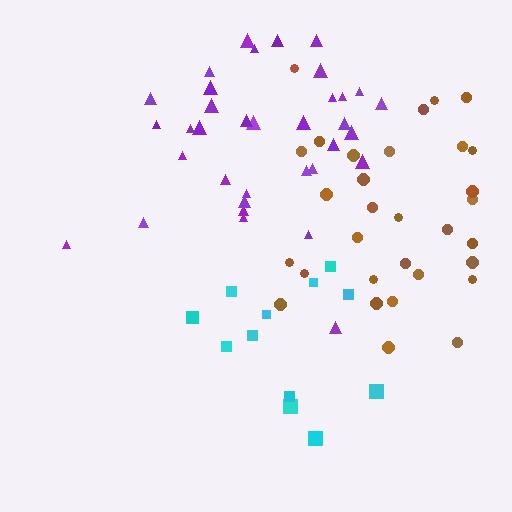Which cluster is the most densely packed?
Purple.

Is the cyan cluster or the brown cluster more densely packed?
Brown.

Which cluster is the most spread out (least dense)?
Cyan.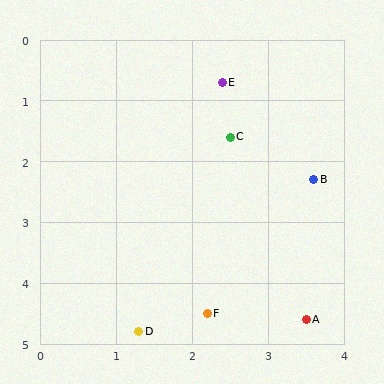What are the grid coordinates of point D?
Point D is at approximately (1.3, 4.8).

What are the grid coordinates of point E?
Point E is at approximately (2.4, 0.7).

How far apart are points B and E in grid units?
Points B and E are about 2.0 grid units apart.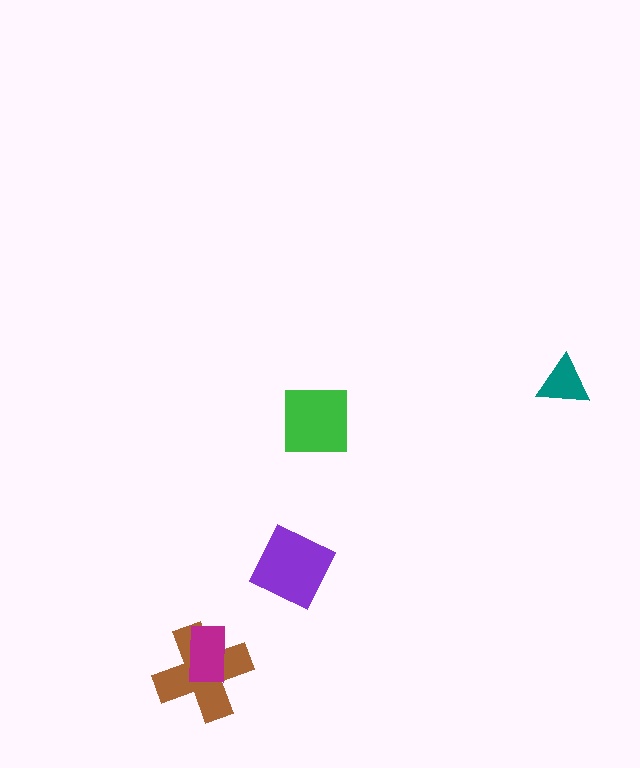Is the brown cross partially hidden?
Yes, it is partially covered by another shape.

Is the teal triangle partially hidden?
No, no other shape covers it.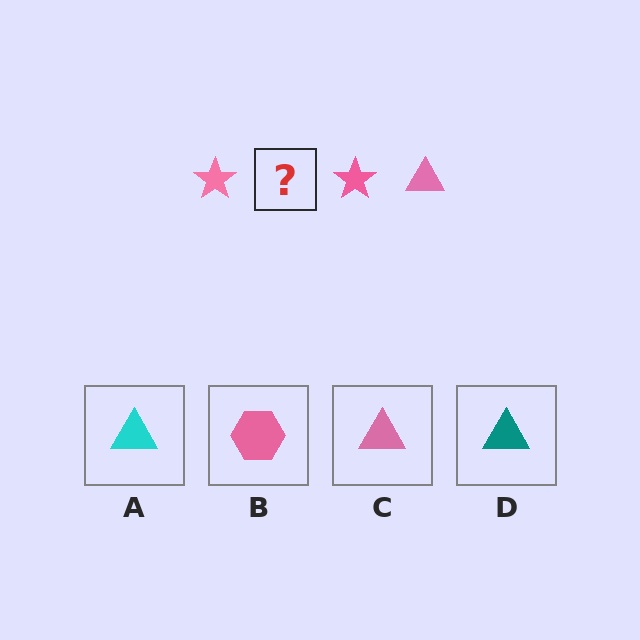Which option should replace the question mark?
Option C.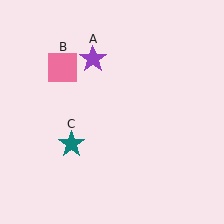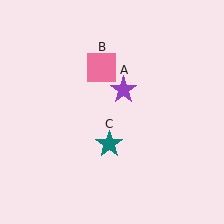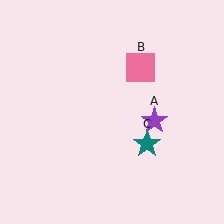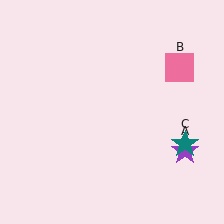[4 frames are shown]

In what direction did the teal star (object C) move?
The teal star (object C) moved right.